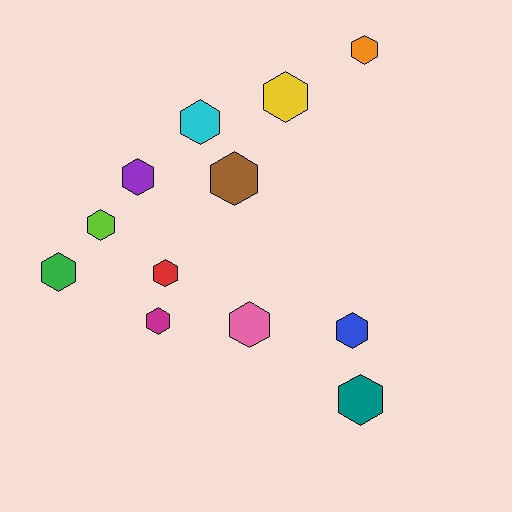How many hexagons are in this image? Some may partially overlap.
There are 12 hexagons.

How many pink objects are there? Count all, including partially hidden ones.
There is 1 pink object.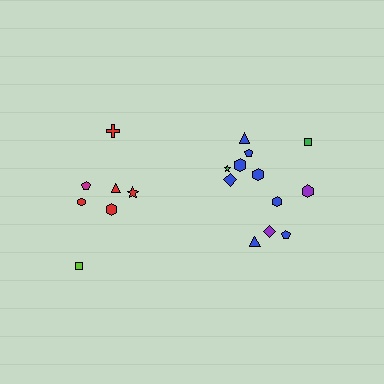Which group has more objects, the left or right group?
The right group.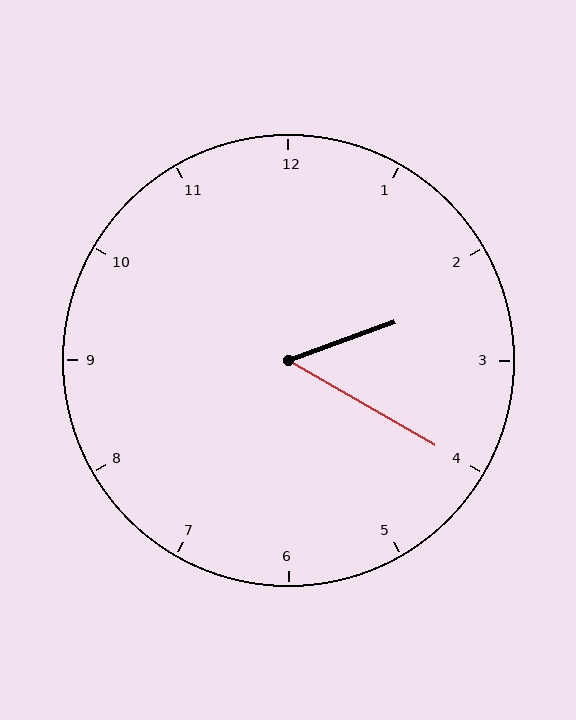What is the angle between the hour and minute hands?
Approximately 50 degrees.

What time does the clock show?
2:20.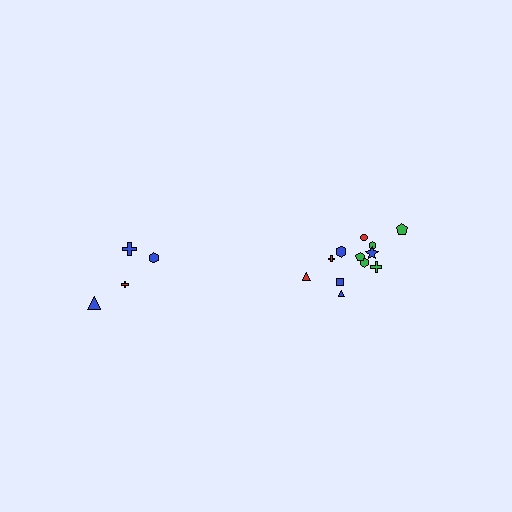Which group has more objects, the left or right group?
The right group.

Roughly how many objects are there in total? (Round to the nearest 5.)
Roughly 15 objects in total.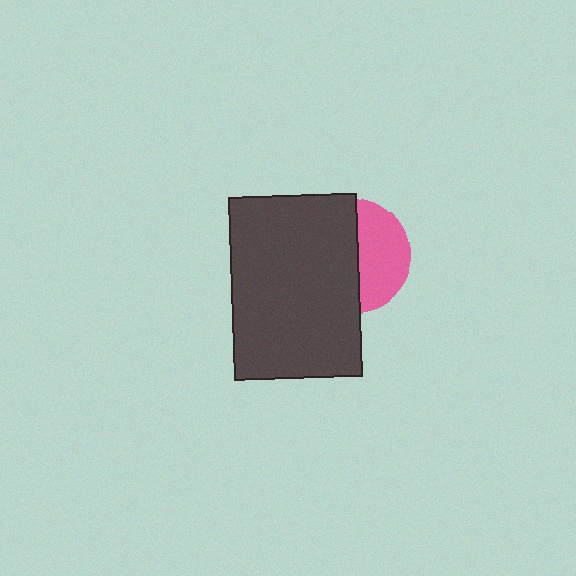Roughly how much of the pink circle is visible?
A small part of it is visible (roughly 45%).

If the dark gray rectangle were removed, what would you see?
You would see the complete pink circle.